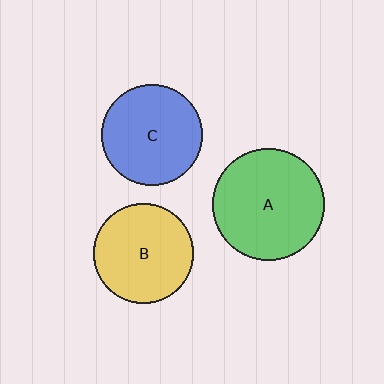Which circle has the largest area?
Circle A (green).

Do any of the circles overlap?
No, none of the circles overlap.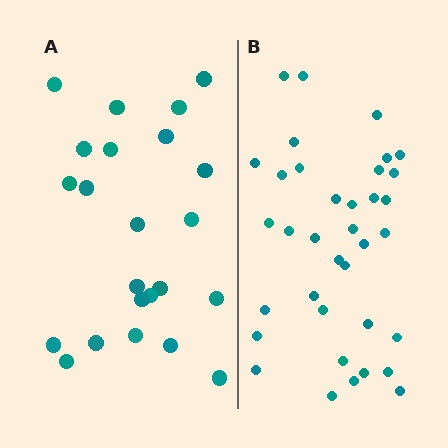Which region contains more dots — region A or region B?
Region B (the right region) has more dots.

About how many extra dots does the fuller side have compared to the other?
Region B has approximately 15 more dots than region A.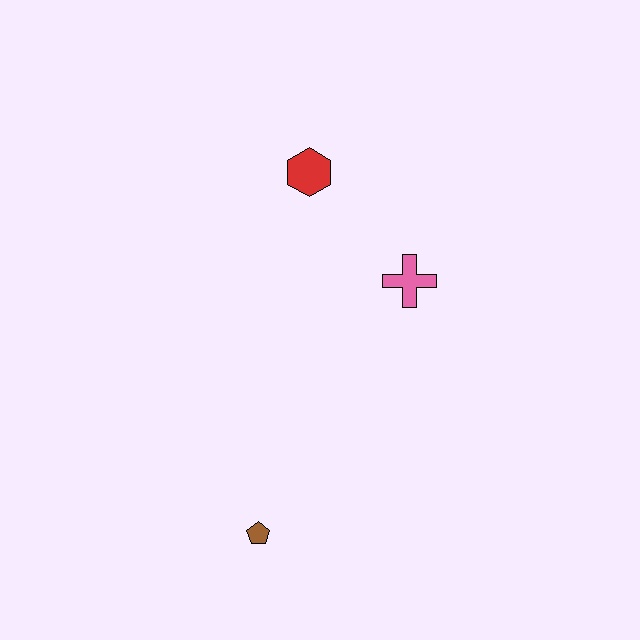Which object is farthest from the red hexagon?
The brown pentagon is farthest from the red hexagon.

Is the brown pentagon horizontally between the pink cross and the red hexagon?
No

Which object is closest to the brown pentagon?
The pink cross is closest to the brown pentagon.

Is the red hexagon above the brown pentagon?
Yes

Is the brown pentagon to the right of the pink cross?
No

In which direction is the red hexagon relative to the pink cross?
The red hexagon is above the pink cross.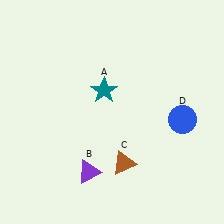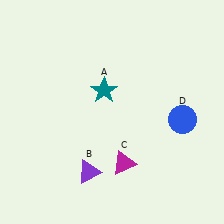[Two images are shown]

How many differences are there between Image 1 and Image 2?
There is 1 difference between the two images.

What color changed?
The triangle (C) changed from brown in Image 1 to magenta in Image 2.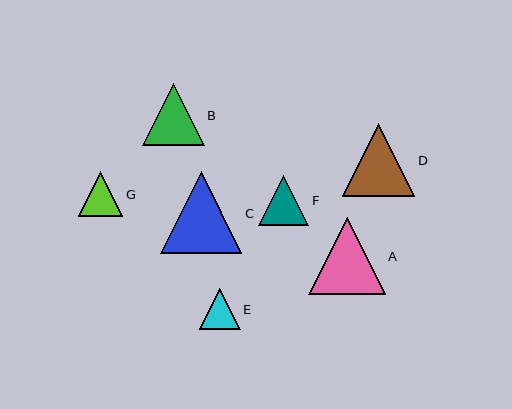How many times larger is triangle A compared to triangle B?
Triangle A is approximately 1.2 times the size of triangle B.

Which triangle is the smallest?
Triangle E is the smallest with a size of approximately 41 pixels.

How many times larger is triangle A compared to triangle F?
Triangle A is approximately 1.5 times the size of triangle F.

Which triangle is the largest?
Triangle C is the largest with a size of approximately 81 pixels.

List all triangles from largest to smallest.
From largest to smallest: C, A, D, B, F, G, E.